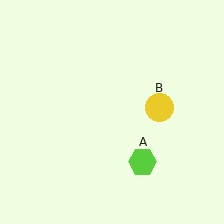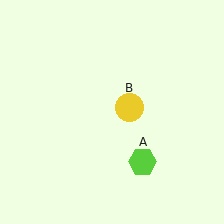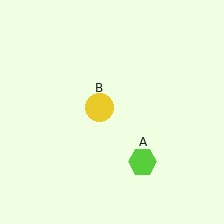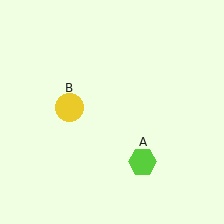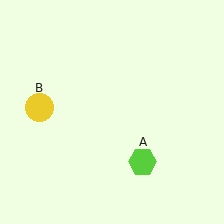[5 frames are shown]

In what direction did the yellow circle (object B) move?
The yellow circle (object B) moved left.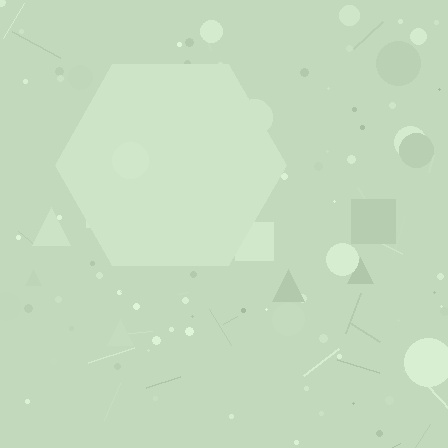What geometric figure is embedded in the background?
A hexagon is embedded in the background.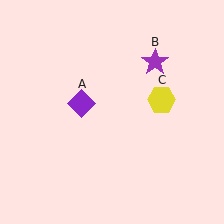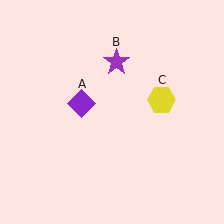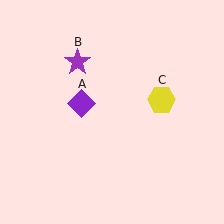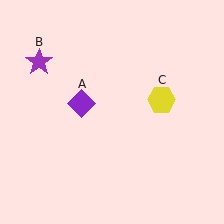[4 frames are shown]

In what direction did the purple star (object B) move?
The purple star (object B) moved left.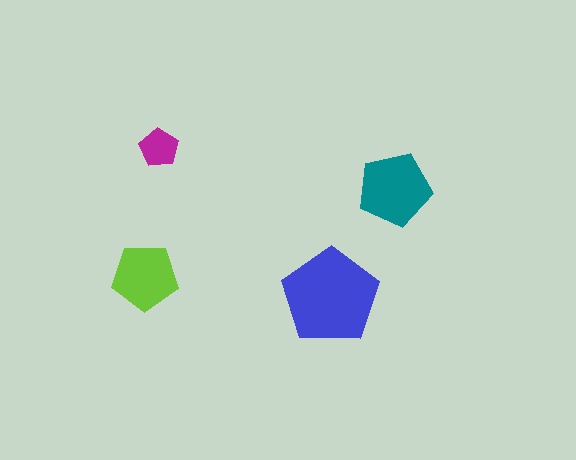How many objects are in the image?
There are 4 objects in the image.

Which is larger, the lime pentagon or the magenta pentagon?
The lime one.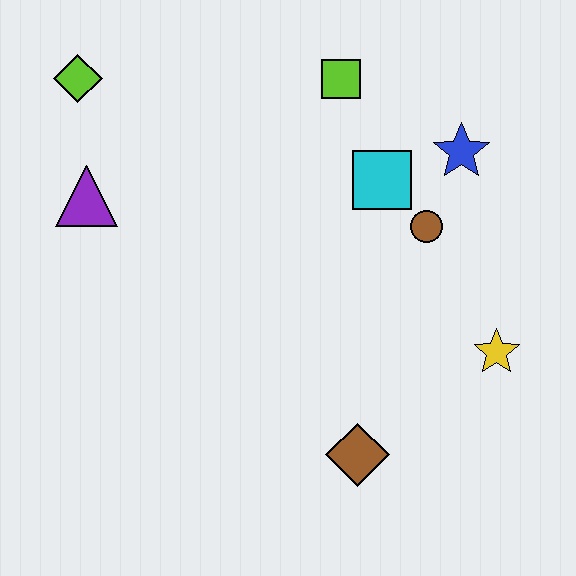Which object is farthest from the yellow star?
The lime diamond is farthest from the yellow star.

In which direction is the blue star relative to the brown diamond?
The blue star is above the brown diamond.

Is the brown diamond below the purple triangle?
Yes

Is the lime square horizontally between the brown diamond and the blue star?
No